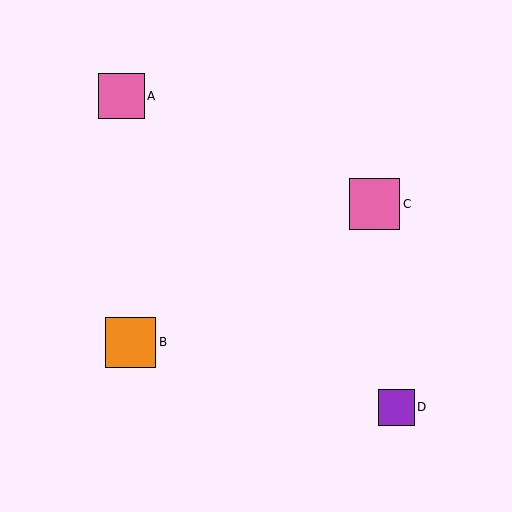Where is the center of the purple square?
The center of the purple square is at (396, 407).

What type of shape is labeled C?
Shape C is a pink square.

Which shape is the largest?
The pink square (labeled C) is the largest.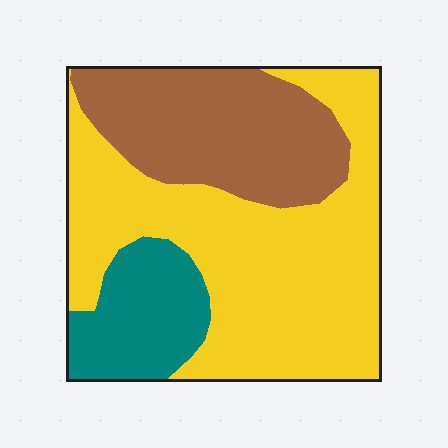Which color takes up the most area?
Yellow, at roughly 55%.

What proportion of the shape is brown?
Brown covers 29% of the shape.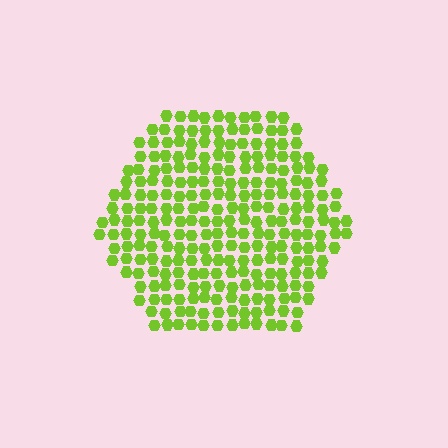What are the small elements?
The small elements are hexagons.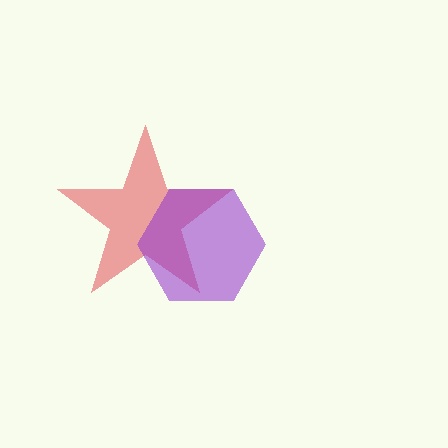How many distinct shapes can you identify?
There are 2 distinct shapes: a red star, a purple hexagon.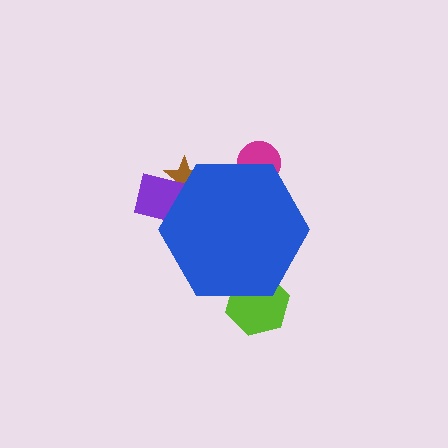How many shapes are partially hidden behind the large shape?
4 shapes are partially hidden.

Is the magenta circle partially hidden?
Yes, the magenta circle is partially hidden behind the blue hexagon.